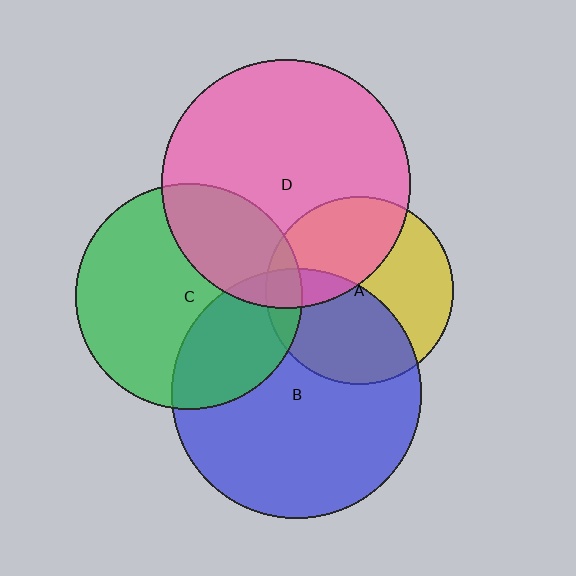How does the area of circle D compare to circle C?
Approximately 1.2 times.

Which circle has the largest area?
Circle B (blue).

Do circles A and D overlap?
Yes.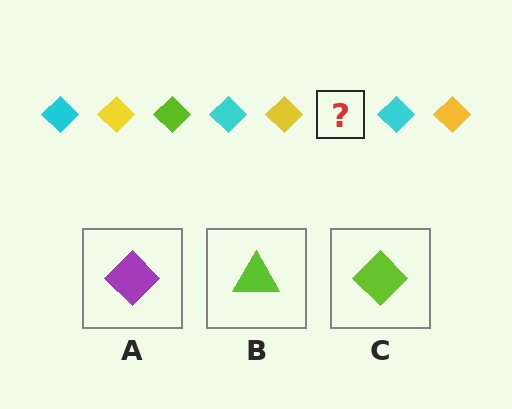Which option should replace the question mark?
Option C.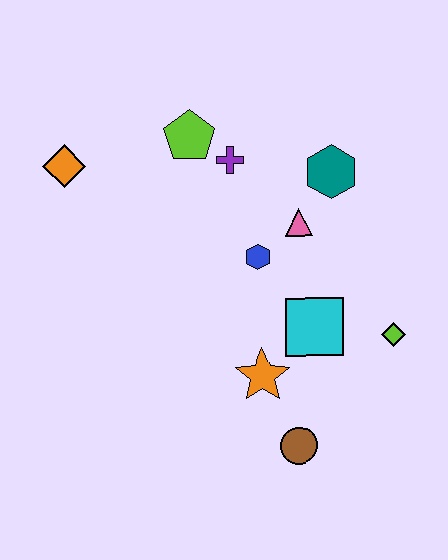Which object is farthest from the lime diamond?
The orange diamond is farthest from the lime diamond.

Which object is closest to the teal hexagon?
The pink triangle is closest to the teal hexagon.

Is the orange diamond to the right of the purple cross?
No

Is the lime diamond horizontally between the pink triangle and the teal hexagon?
No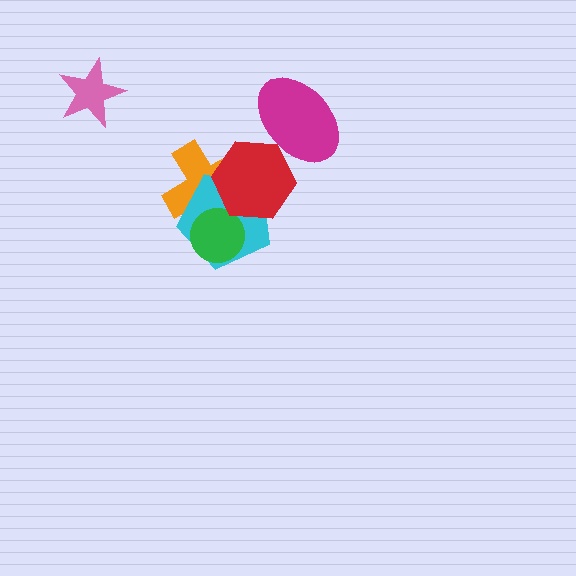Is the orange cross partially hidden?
Yes, it is partially covered by another shape.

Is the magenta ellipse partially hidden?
Yes, it is partially covered by another shape.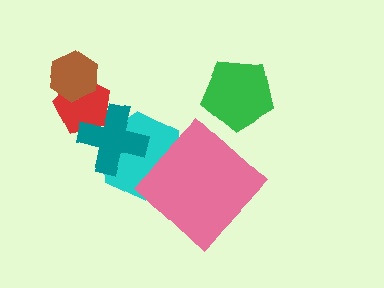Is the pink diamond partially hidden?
No, no other shape covers it.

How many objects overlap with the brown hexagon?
1 object overlaps with the brown hexagon.